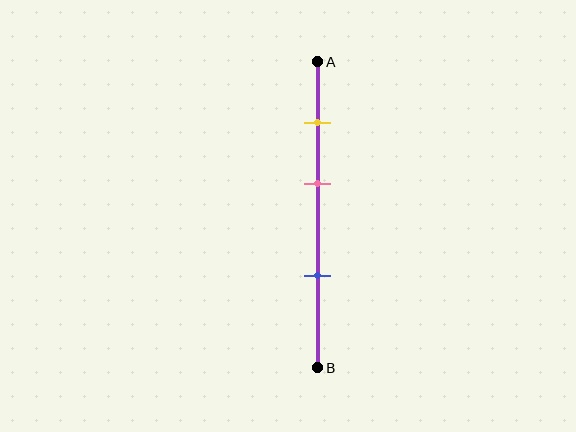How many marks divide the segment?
There are 3 marks dividing the segment.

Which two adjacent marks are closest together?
The yellow and pink marks are the closest adjacent pair.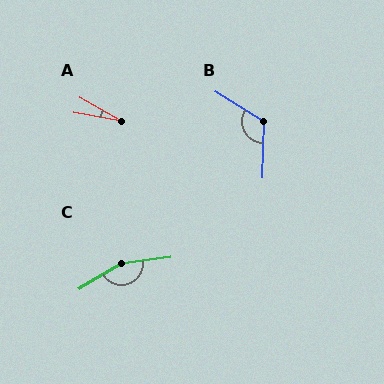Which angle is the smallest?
A, at approximately 20 degrees.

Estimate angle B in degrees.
Approximately 120 degrees.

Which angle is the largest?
C, at approximately 156 degrees.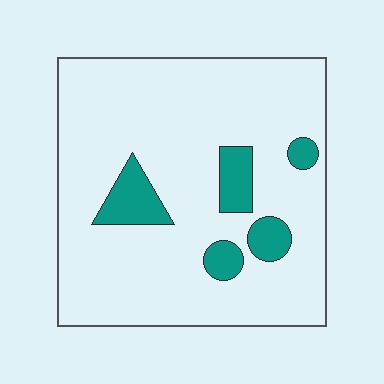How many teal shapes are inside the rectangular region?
5.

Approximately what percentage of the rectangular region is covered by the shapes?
Approximately 15%.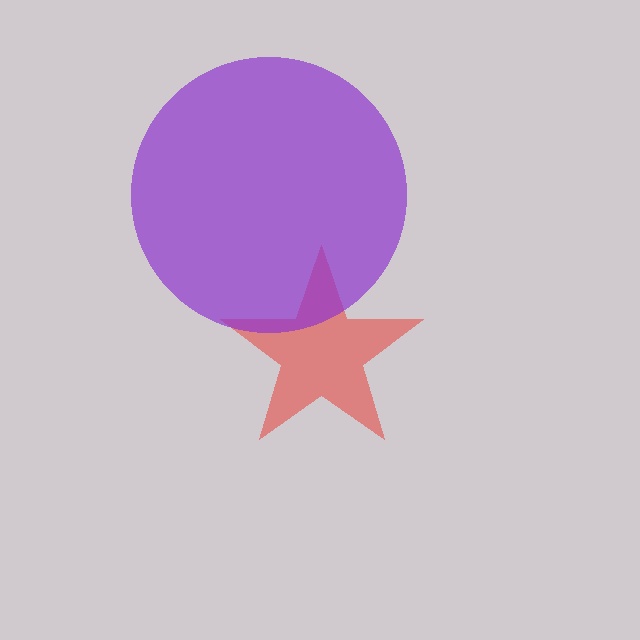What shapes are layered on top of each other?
The layered shapes are: a red star, a purple circle.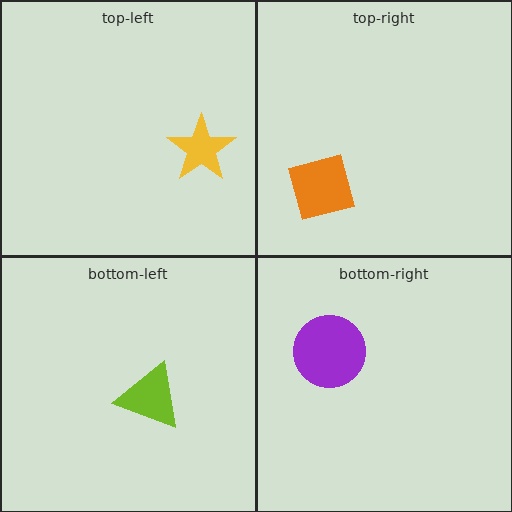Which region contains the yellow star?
The top-left region.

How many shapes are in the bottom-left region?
1.